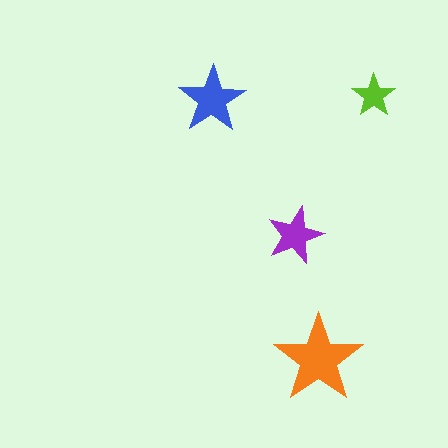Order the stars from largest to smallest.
the orange one, the blue one, the purple one, the lime one.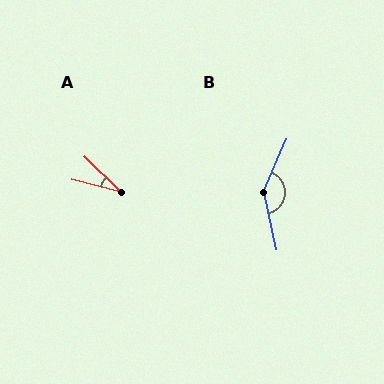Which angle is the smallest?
A, at approximately 30 degrees.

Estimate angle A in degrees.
Approximately 30 degrees.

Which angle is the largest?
B, at approximately 144 degrees.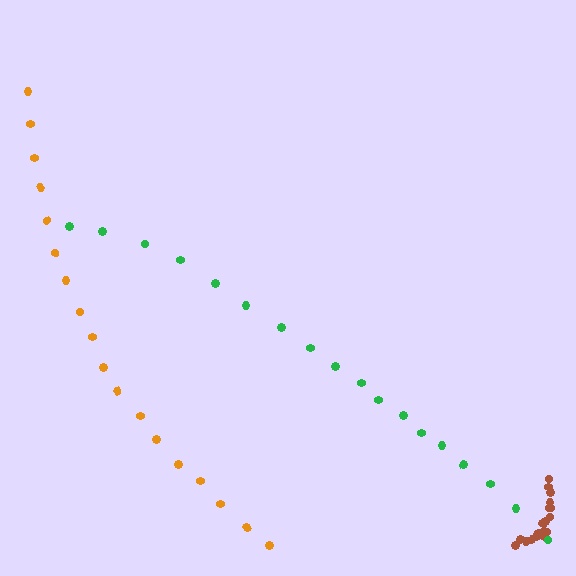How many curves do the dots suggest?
There are 3 distinct paths.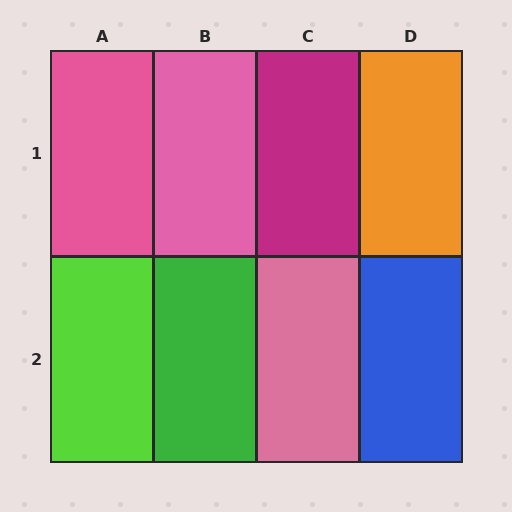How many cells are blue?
1 cell is blue.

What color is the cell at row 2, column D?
Blue.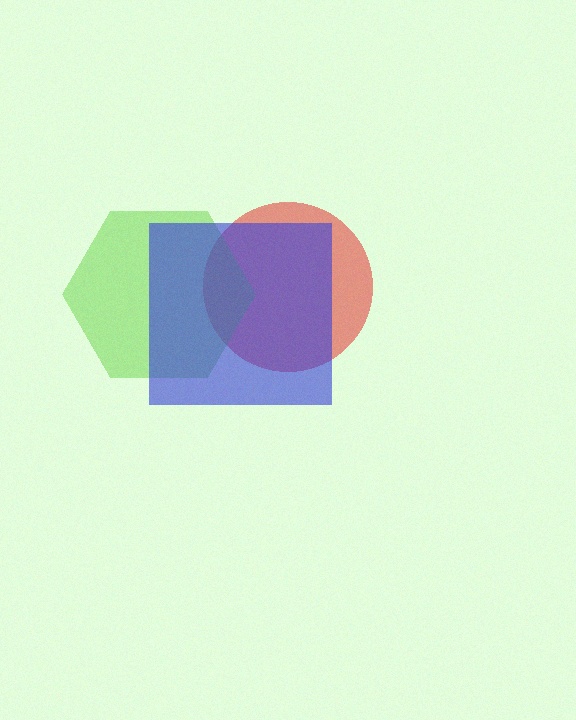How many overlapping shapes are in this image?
There are 3 overlapping shapes in the image.